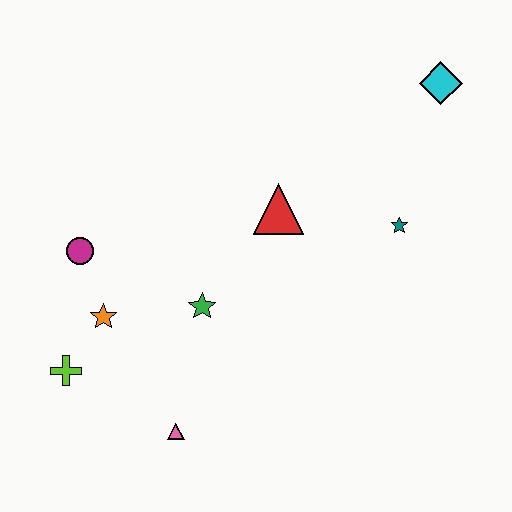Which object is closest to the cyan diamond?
The teal star is closest to the cyan diamond.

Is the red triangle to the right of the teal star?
No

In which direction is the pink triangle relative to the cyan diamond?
The pink triangle is below the cyan diamond.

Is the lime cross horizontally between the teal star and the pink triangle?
No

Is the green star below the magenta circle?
Yes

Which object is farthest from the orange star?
The cyan diamond is farthest from the orange star.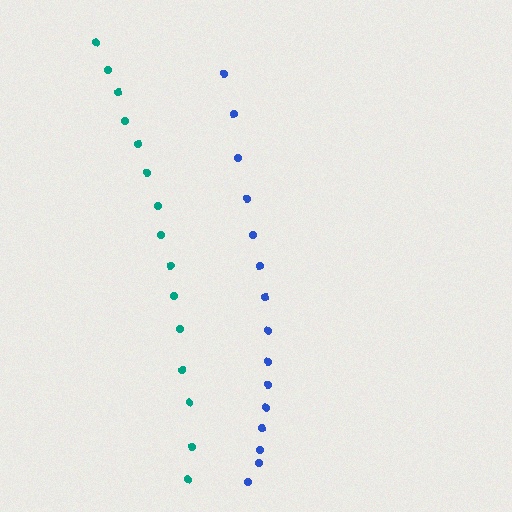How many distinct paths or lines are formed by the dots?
There are 2 distinct paths.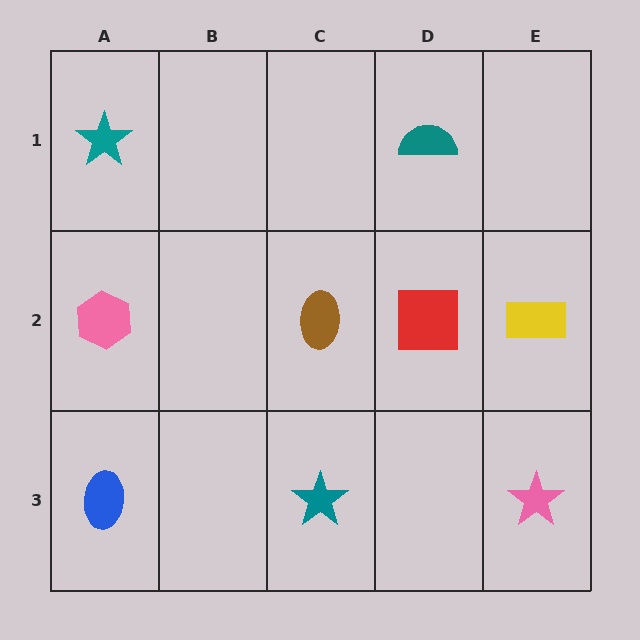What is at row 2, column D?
A red square.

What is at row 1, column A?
A teal star.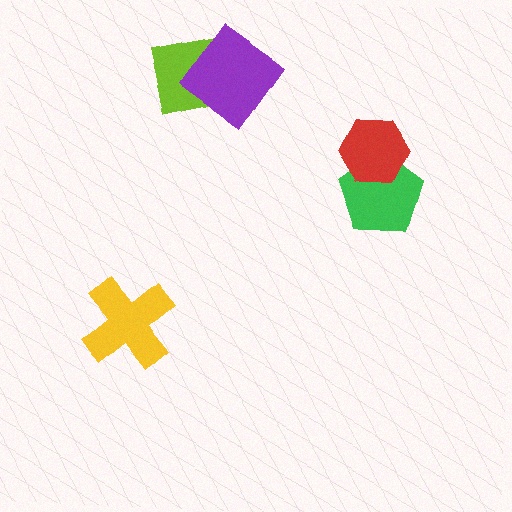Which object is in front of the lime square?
The purple diamond is in front of the lime square.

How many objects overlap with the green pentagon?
1 object overlaps with the green pentagon.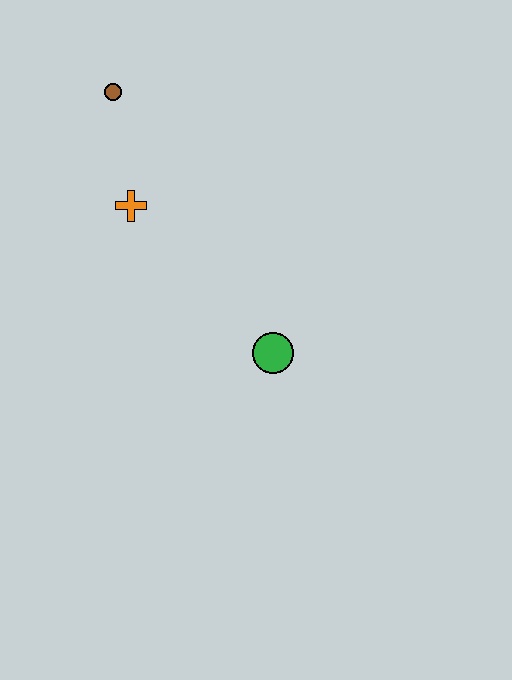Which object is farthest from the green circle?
The brown circle is farthest from the green circle.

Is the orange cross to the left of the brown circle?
No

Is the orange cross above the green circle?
Yes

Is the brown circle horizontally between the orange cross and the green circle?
No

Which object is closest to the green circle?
The orange cross is closest to the green circle.